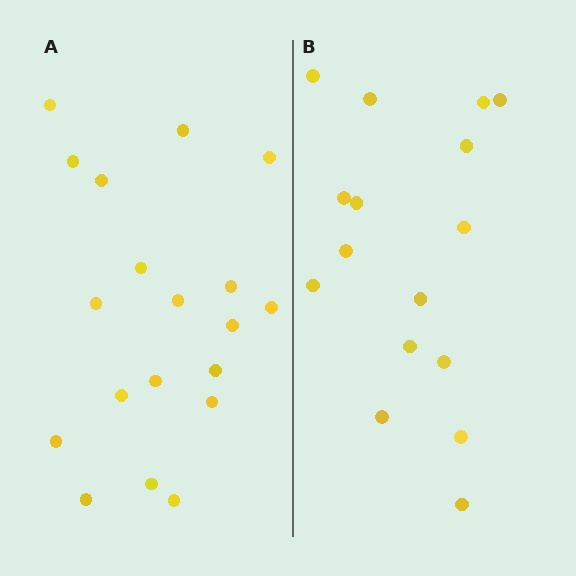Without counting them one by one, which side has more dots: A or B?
Region A (the left region) has more dots.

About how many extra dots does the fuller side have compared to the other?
Region A has just a few more — roughly 2 or 3 more dots than region B.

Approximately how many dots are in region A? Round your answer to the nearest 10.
About 20 dots. (The exact count is 19, which rounds to 20.)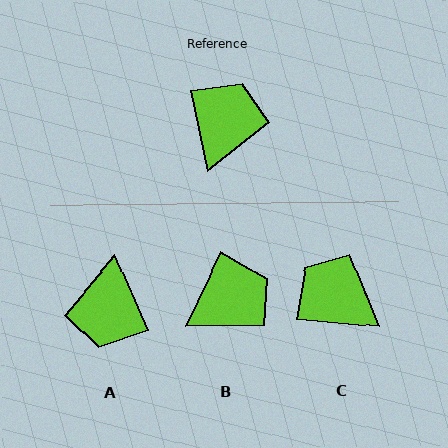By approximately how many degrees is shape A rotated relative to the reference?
Approximately 169 degrees clockwise.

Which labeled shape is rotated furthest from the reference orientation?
A, about 169 degrees away.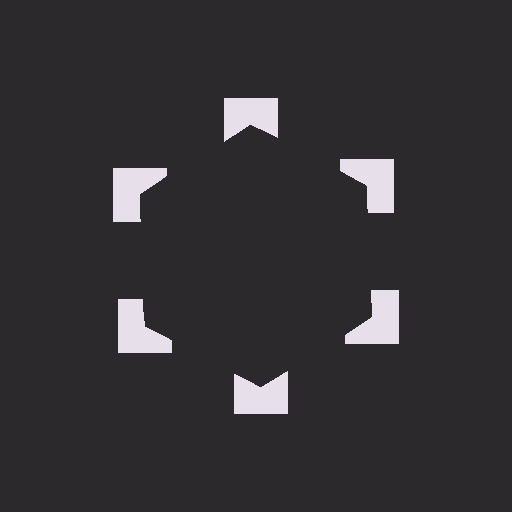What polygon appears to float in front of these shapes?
An illusory hexagon — its edges are inferred from the aligned wedge cuts in the notched squares, not physically drawn.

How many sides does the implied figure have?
6 sides.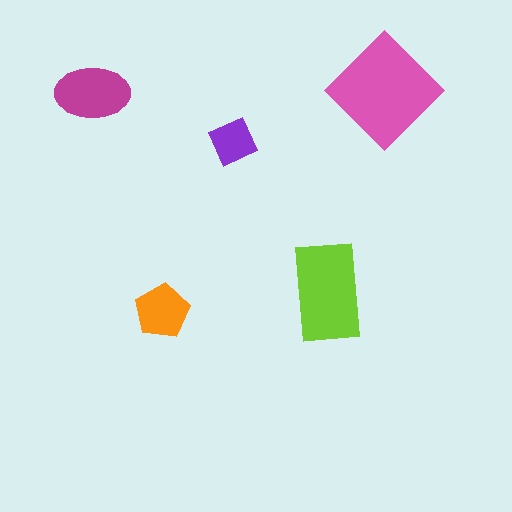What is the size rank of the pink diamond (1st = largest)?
1st.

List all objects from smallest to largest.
The purple diamond, the orange pentagon, the magenta ellipse, the lime rectangle, the pink diamond.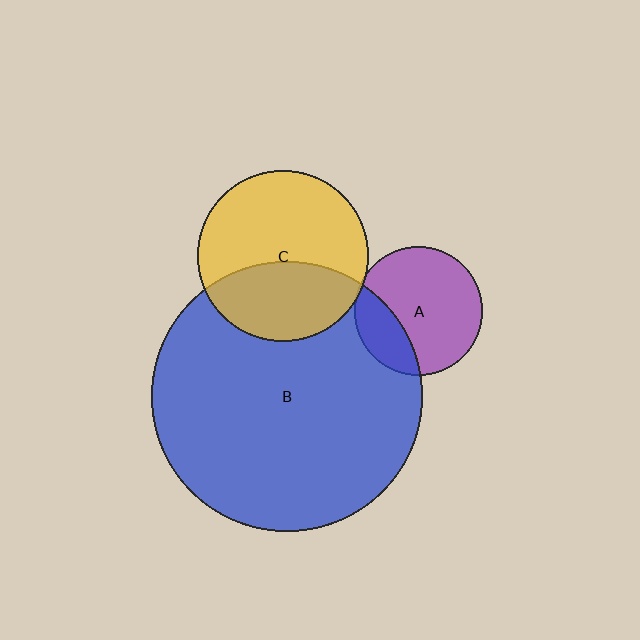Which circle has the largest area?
Circle B (blue).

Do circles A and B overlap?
Yes.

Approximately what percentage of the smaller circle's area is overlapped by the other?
Approximately 25%.